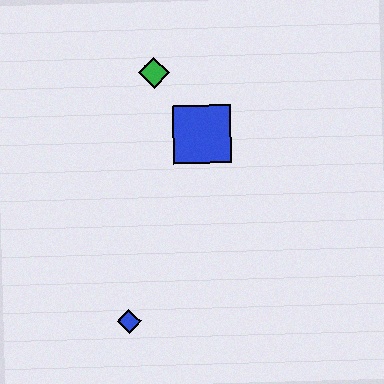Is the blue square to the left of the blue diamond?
No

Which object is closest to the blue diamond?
The blue square is closest to the blue diamond.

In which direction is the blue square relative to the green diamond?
The blue square is below the green diamond.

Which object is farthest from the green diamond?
The blue diamond is farthest from the green diamond.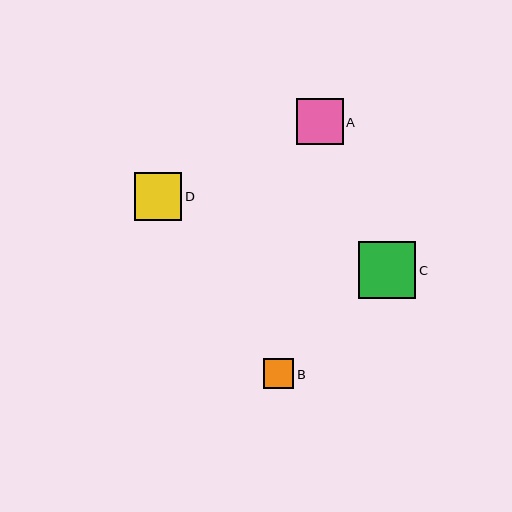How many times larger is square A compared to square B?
Square A is approximately 1.5 times the size of square B.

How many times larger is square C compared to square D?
Square C is approximately 1.2 times the size of square D.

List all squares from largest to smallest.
From largest to smallest: C, D, A, B.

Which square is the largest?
Square C is the largest with a size of approximately 57 pixels.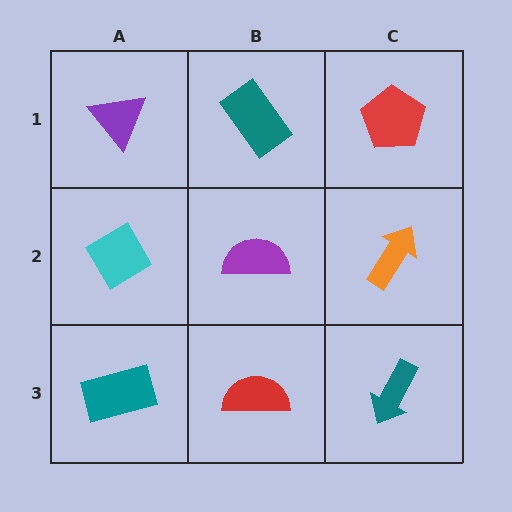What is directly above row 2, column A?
A purple triangle.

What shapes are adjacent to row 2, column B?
A teal rectangle (row 1, column B), a red semicircle (row 3, column B), a cyan diamond (row 2, column A), an orange arrow (row 2, column C).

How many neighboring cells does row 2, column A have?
3.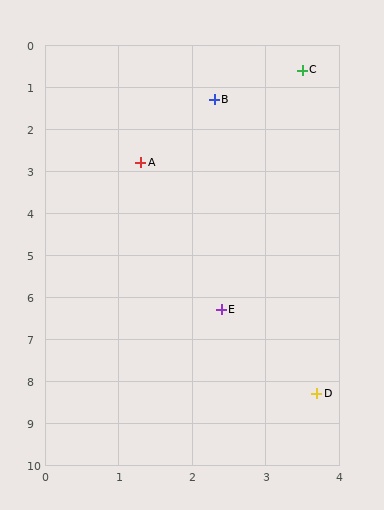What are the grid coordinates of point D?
Point D is at approximately (3.7, 8.3).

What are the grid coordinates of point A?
Point A is at approximately (1.3, 2.8).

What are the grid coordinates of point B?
Point B is at approximately (2.3, 1.3).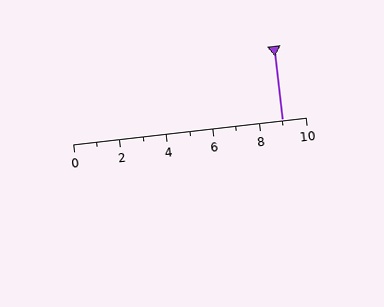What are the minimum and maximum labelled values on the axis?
The axis runs from 0 to 10.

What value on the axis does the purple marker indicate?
The marker indicates approximately 9.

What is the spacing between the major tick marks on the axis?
The major ticks are spaced 2 apart.